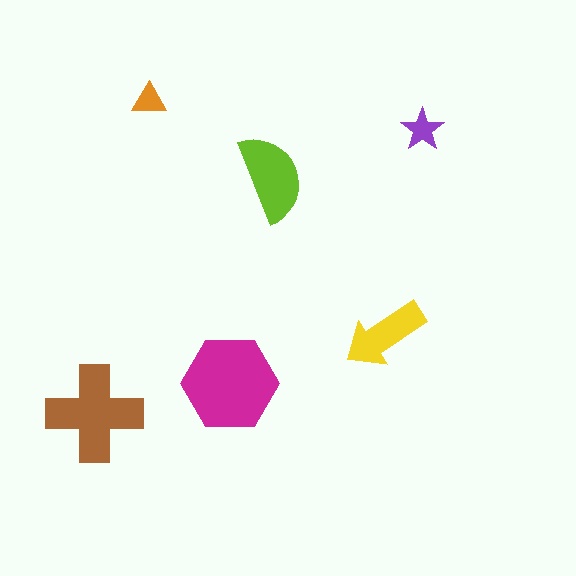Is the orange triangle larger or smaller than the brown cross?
Smaller.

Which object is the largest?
The magenta hexagon.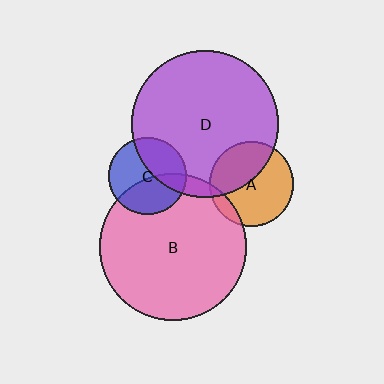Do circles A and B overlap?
Yes.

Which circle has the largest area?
Circle D (purple).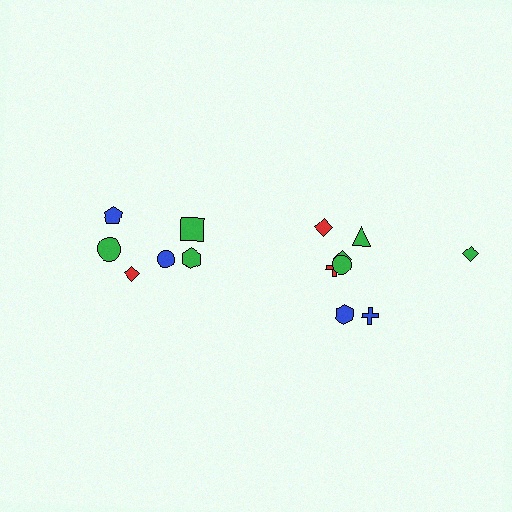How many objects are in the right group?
There are 8 objects.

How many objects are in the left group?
There are 6 objects.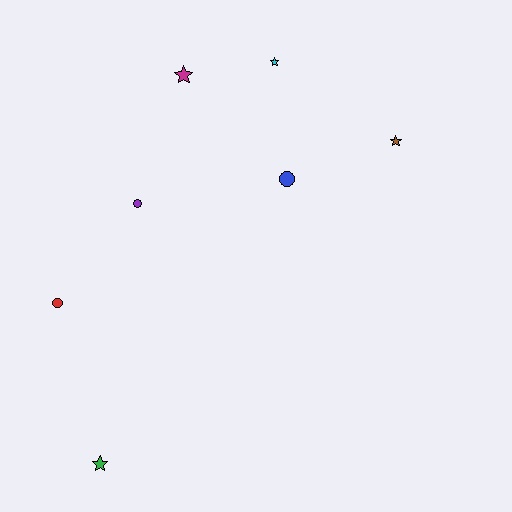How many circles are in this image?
There are 3 circles.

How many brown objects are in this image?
There is 1 brown object.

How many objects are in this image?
There are 7 objects.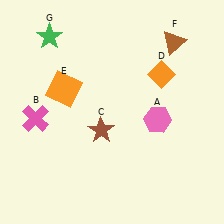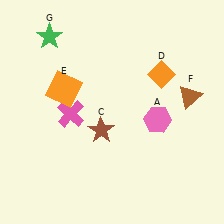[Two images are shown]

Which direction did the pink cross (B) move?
The pink cross (B) moved right.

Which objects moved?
The objects that moved are: the pink cross (B), the brown triangle (F).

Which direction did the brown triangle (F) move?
The brown triangle (F) moved down.